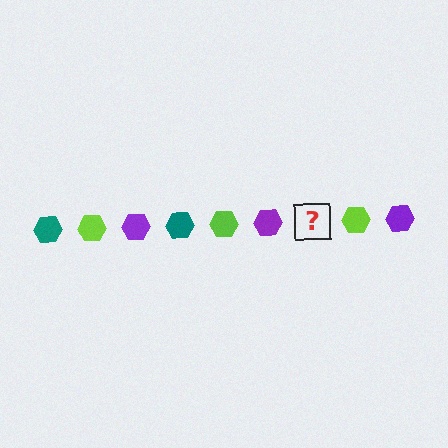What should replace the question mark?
The question mark should be replaced with a teal hexagon.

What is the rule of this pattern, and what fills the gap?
The rule is that the pattern cycles through teal, lime, purple hexagons. The gap should be filled with a teal hexagon.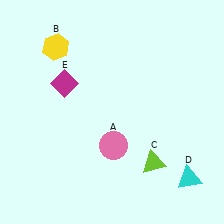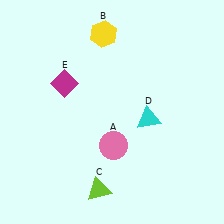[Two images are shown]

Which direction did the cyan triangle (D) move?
The cyan triangle (D) moved up.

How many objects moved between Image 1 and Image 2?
3 objects moved between the two images.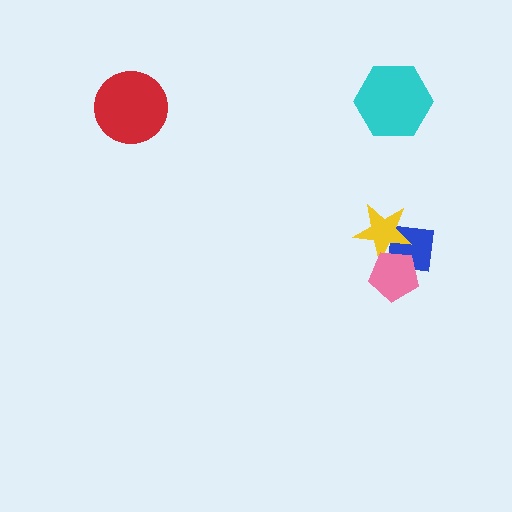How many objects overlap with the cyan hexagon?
0 objects overlap with the cyan hexagon.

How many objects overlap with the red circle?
0 objects overlap with the red circle.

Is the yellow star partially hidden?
Yes, it is partially covered by another shape.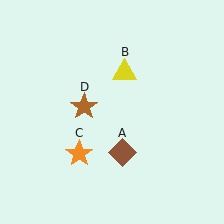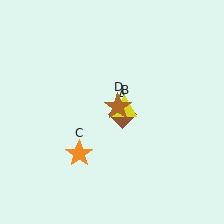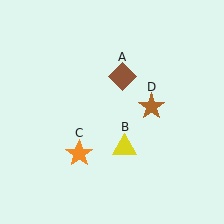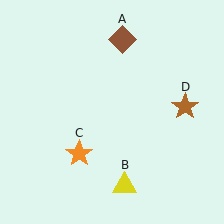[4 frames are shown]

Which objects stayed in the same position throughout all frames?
Orange star (object C) remained stationary.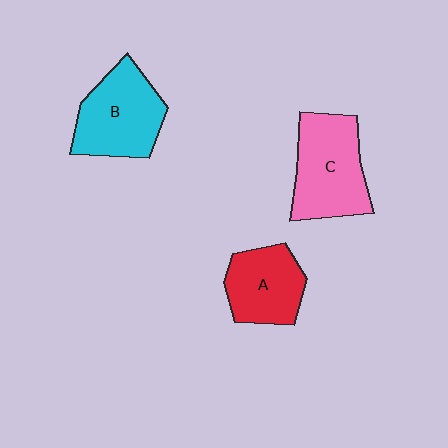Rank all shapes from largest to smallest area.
From largest to smallest: C (pink), B (cyan), A (red).